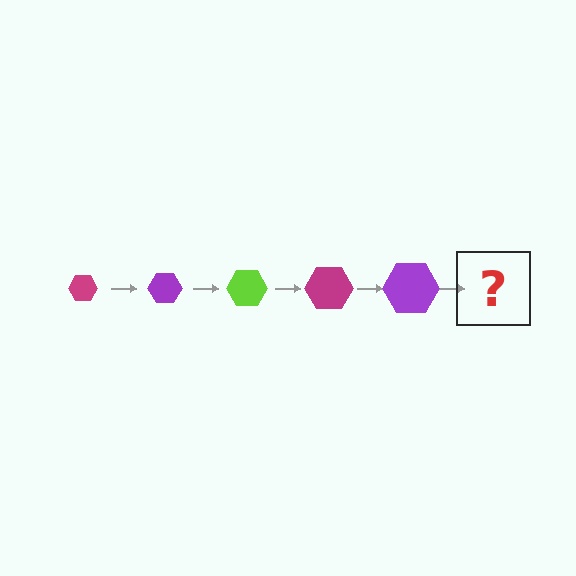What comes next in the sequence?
The next element should be a lime hexagon, larger than the previous one.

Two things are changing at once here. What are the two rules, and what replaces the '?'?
The two rules are that the hexagon grows larger each step and the color cycles through magenta, purple, and lime. The '?' should be a lime hexagon, larger than the previous one.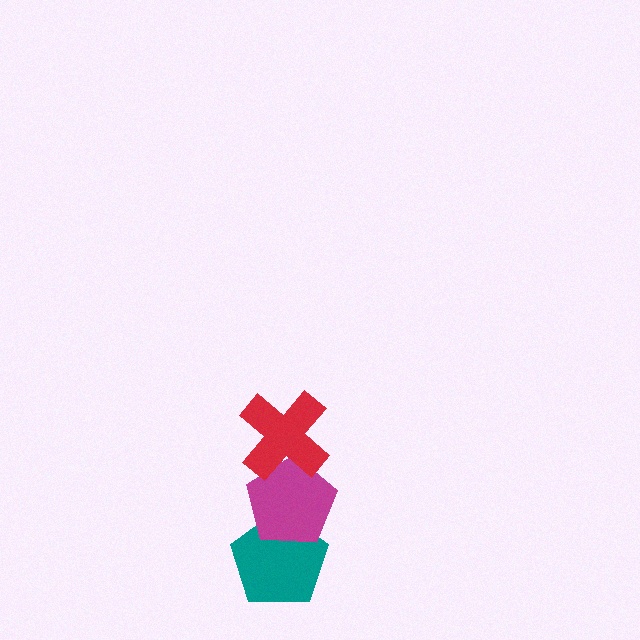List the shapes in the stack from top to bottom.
From top to bottom: the red cross, the magenta pentagon, the teal pentagon.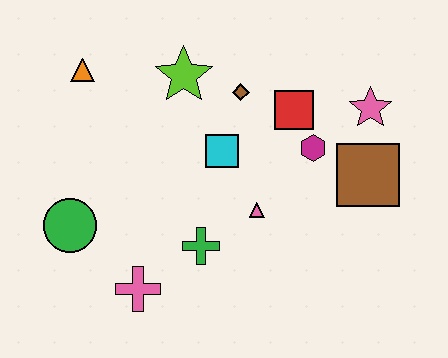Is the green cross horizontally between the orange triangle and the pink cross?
No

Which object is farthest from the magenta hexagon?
The green circle is farthest from the magenta hexagon.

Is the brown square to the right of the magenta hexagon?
Yes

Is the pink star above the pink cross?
Yes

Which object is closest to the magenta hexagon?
The red square is closest to the magenta hexagon.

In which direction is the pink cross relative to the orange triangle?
The pink cross is below the orange triangle.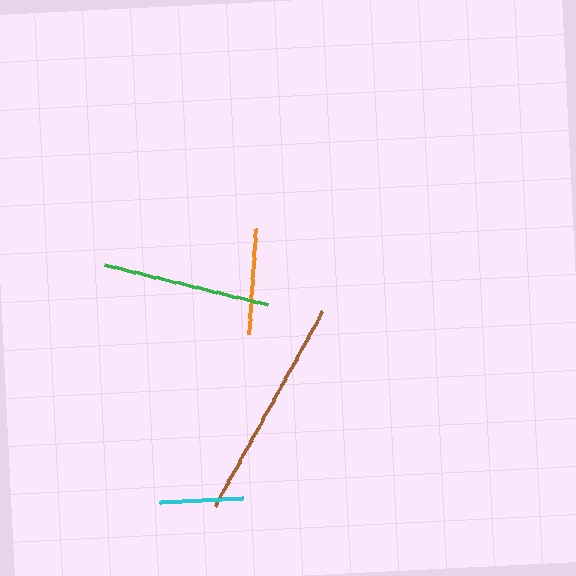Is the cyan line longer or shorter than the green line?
The green line is longer than the cyan line.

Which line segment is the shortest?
The cyan line is the shortest at approximately 84 pixels.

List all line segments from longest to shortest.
From longest to shortest: brown, green, orange, cyan.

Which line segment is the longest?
The brown line is the longest at approximately 222 pixels.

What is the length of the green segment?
The green segment is approximately 167 pixels long.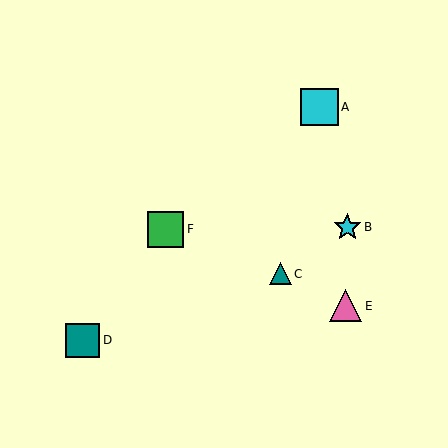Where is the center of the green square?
The center of the green square is at (166, 229).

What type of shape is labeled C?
Shape C is a teal triangle.